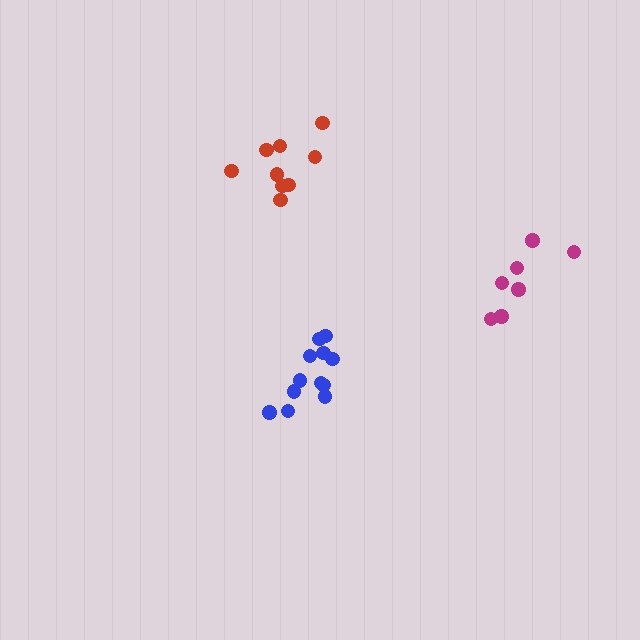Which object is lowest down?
The blue cluster is bottommost.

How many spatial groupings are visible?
There are 3 spatial groupings.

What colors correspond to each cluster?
The clusters are colored: blue, red, magenta.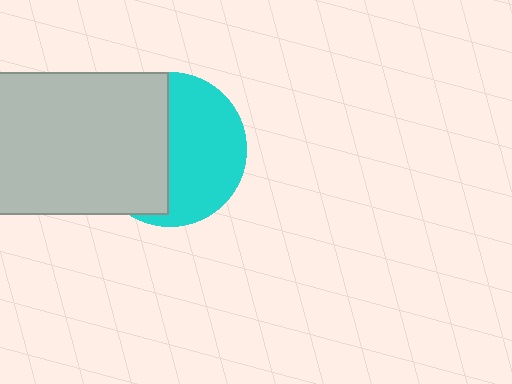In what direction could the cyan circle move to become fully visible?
The cyan circle could move right. That would shift it out from behind the light gray rectangle entirely.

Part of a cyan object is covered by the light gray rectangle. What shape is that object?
It is a circle.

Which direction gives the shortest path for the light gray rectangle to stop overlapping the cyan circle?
Moving left gives the shortest separation.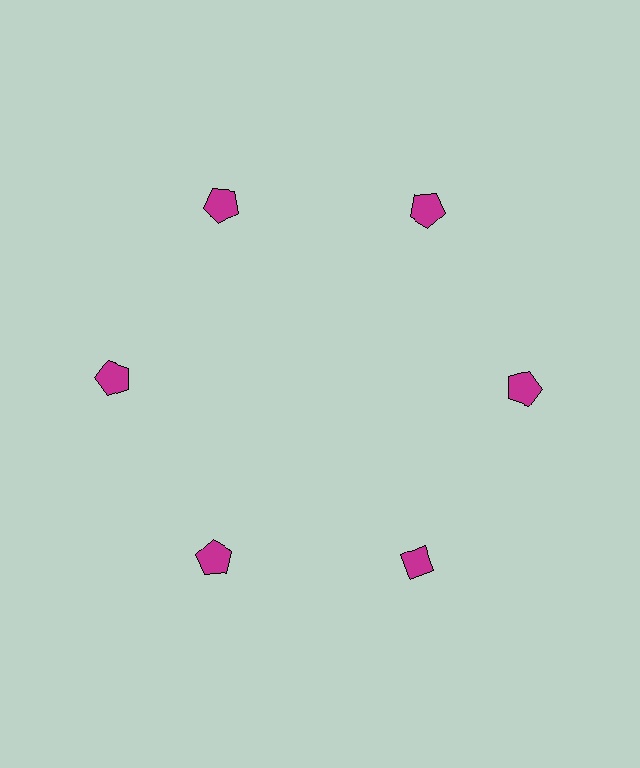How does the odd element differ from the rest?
It has a different shape: diamond instead of pentagon.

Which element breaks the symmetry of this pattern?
The magenta diamond at roughly the 5 o'clock position breaks the symmetry. All other shapes are magenta pentagons.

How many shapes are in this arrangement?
There are 6 shapes arranged in a ring pattern.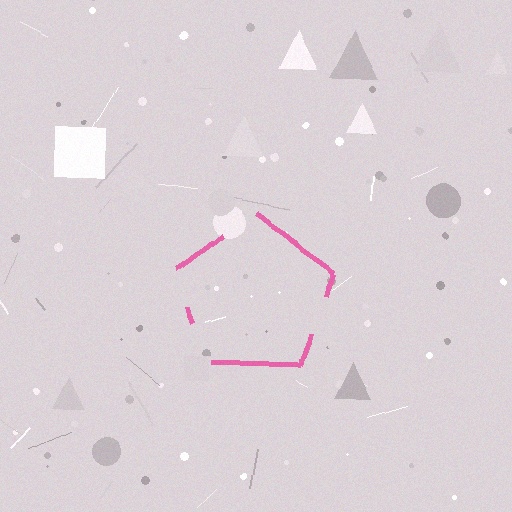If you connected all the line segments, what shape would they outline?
They would outline a pentagon.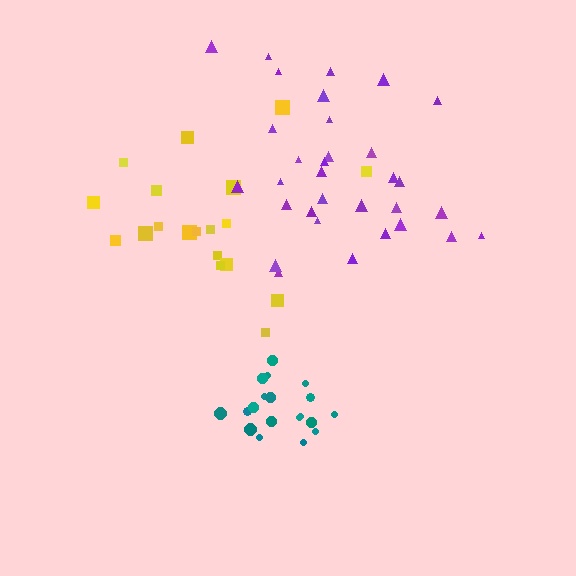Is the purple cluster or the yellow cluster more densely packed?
Purple.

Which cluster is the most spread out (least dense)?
Yellow.